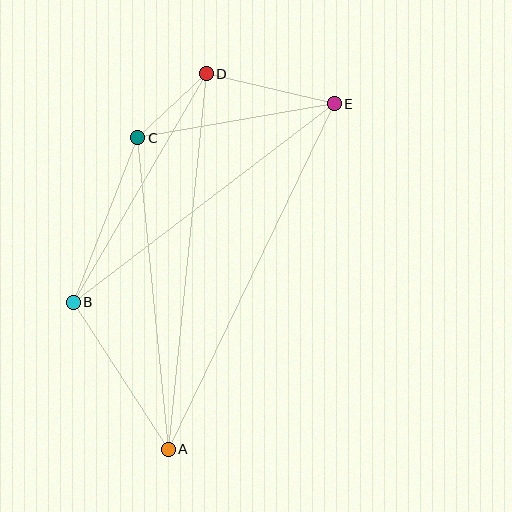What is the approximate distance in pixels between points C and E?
The distance between C and E is approximately 199 pixels.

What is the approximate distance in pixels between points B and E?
The distance between B and E is approximately 328 pixels.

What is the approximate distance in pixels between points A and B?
The distance between A and B is approximately 175 pixels.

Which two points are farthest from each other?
Points A and E are farthest from each other.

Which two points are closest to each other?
Points C and D are closest to each other.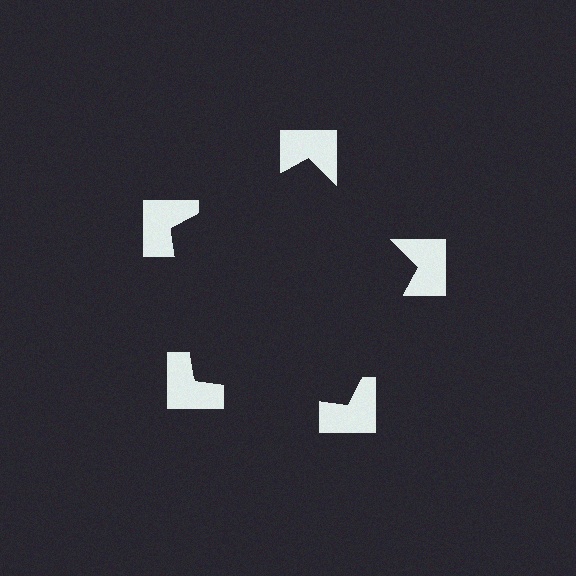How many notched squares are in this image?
There are 5 — one at each vertex of the illusory pentagon.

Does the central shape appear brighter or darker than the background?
It typically appears slightly darker than the background, even though no actual brightness change is drawn.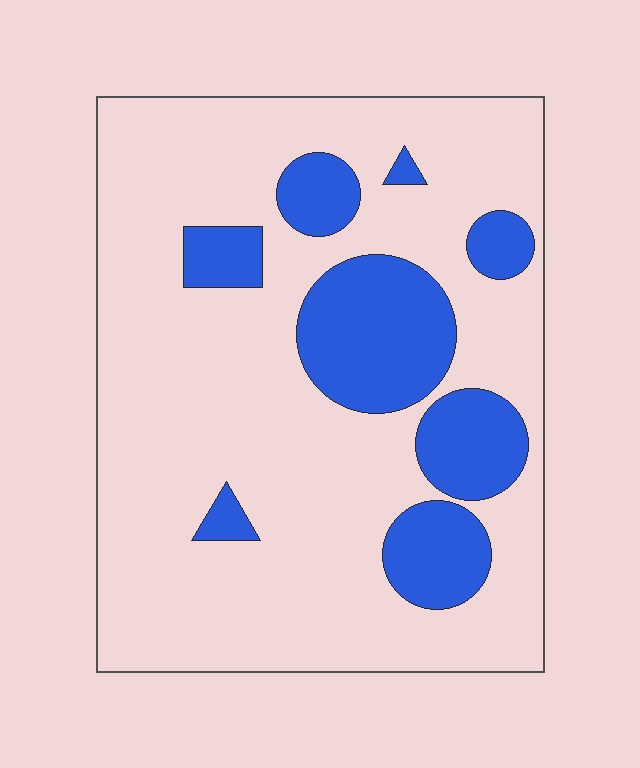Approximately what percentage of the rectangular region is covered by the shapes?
Approximately 20%.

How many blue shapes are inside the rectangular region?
8.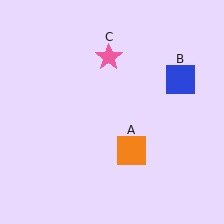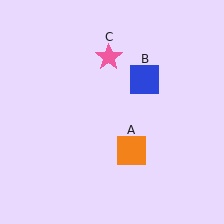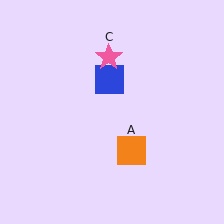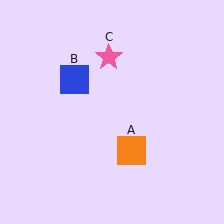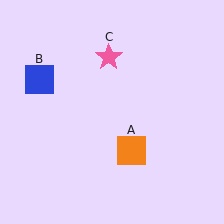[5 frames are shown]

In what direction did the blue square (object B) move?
The blue square (object B) moved left.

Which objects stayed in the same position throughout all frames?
Orange square (object A) and pink star (object C) remained stationary.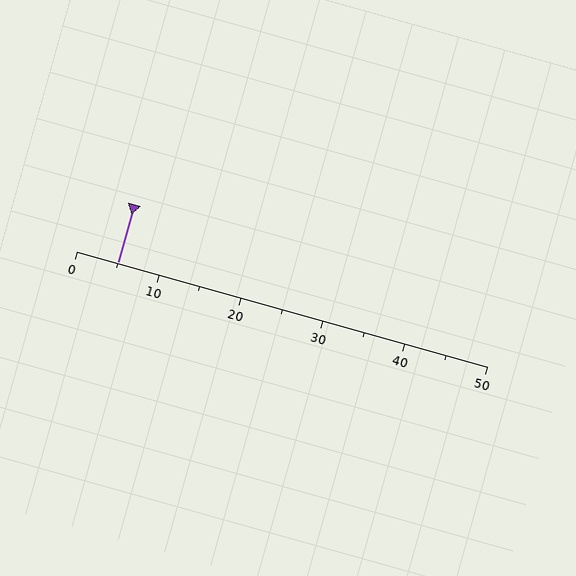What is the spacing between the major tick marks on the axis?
The major ticks are spaced 10 apart.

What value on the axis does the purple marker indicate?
The marker indicates approximately 5.